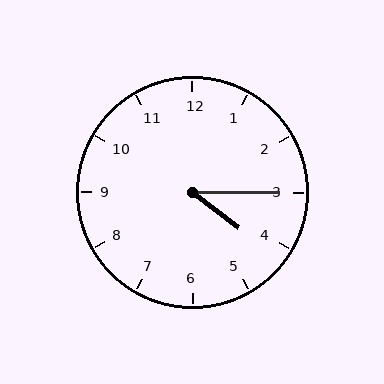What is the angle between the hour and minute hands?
Approximately 38 degrees.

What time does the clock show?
4:15.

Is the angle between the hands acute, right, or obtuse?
It is acute.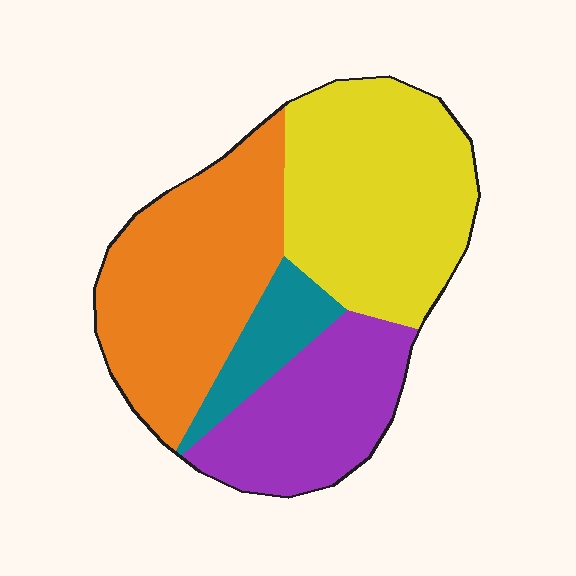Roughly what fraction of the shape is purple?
Purple takes up about one fifth (1/5) of the shape.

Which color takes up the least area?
Teal, at roughly 10%.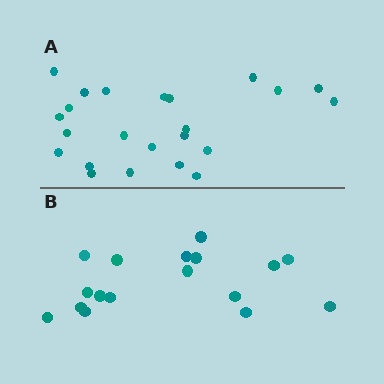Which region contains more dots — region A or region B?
Region A (the top region) has more dots.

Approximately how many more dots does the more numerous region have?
Region A has about 6 more dots than region B.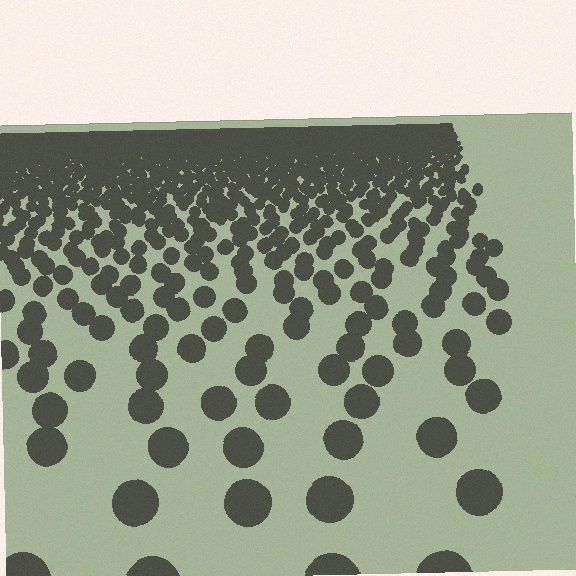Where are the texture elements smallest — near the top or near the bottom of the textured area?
Near the top.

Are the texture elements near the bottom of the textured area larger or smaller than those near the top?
Larger. Near the bottom, elements are closer to the viewer and appear at a bigger on-screen size.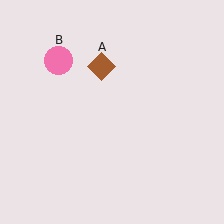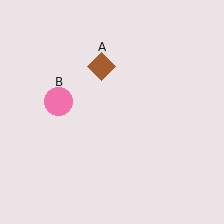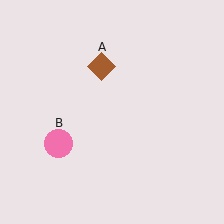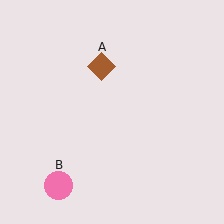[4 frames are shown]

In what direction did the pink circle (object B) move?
The pink circle (object B) moved down.